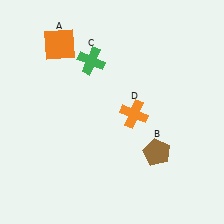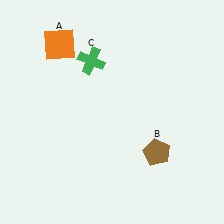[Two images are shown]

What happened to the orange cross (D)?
The orange cross (D) was removed in Image 2. It was in the bottom-right area of Image 1.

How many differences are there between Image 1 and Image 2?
There is 1 difference between the two images.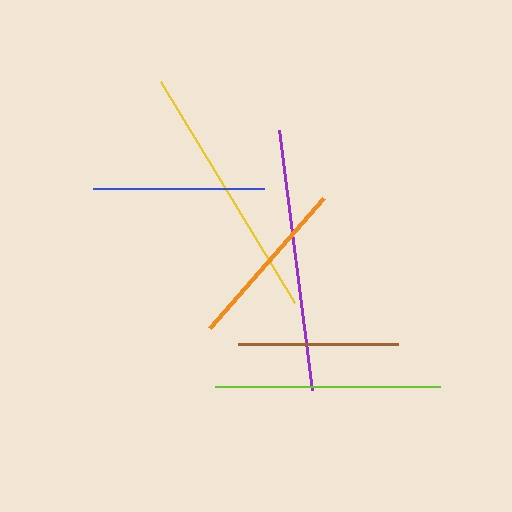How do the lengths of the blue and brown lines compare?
The blue and brown lines are approximately the same length.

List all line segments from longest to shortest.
From longest to shortest: purple, yellow, lime, orange, blue, brown.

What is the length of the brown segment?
The brown segment is approximately 160 pixels long.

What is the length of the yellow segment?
The yellow segment is approximately 259 pixels long.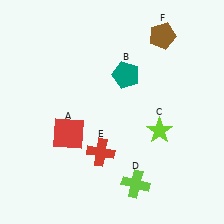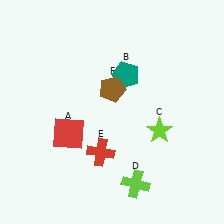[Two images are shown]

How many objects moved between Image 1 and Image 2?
1 object moved between the two images.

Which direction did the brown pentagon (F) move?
The brown pentagon (F) moved down.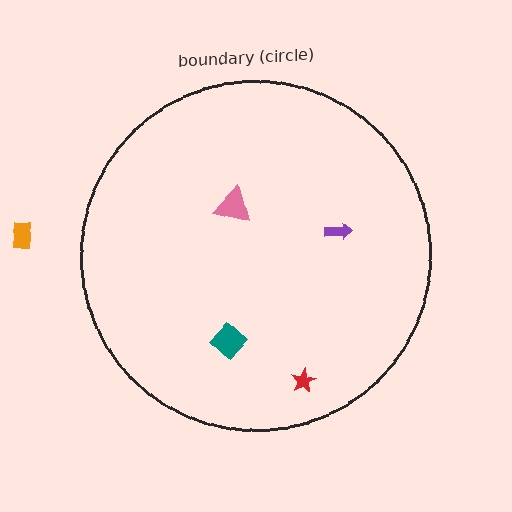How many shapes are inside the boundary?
4 inside, 1 outside.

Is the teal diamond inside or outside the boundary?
Inside.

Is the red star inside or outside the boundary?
Inside.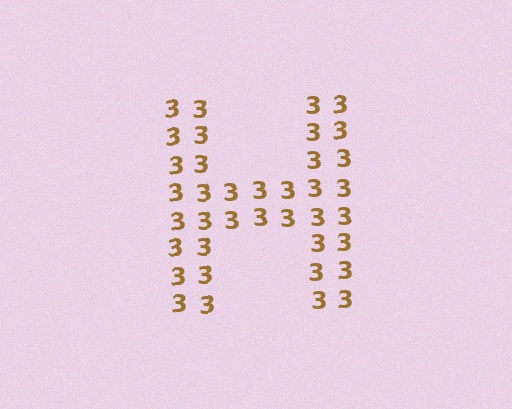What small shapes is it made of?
It is made of small digit 3's.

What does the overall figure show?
The overall figure shows the letter H.